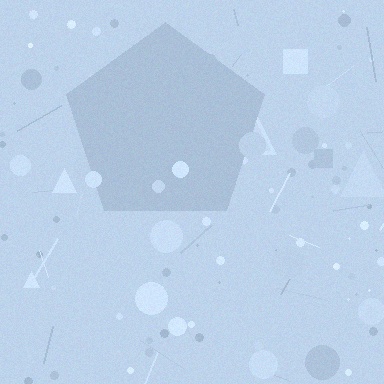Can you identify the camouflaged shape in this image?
The camouflaged shape is a pentagon.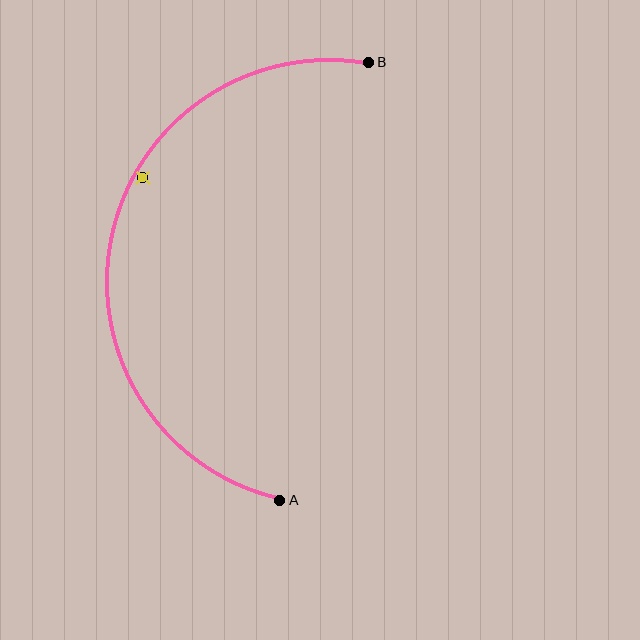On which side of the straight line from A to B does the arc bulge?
The arc bulges to the left of the straight line connecting A and B.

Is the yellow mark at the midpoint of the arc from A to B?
No — the yellow mark does not lie on the arc at all. It sits slightly inside the curve.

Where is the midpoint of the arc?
The arc midpoint is the point on the curve farthest from the straight line joining A and B. It sits to the left of that line.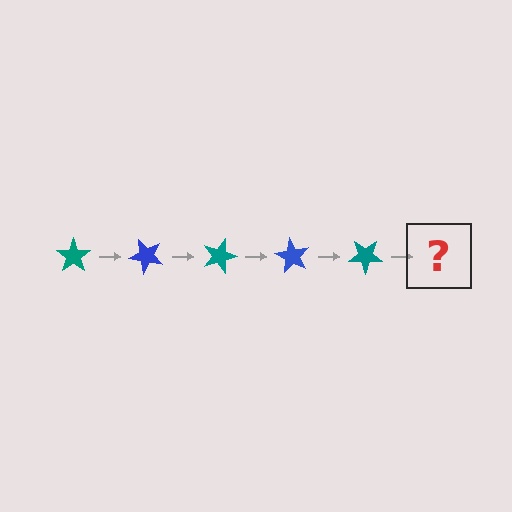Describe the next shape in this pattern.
It should be a blue star, rotated 225 degrees from the start.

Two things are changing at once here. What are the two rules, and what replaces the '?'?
The two rules are that it rotates 45 degrees each step and the color cycles through teal and blue. The '?' should be a blue star, rotated 225 degrees from the start.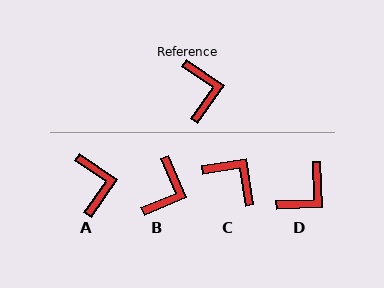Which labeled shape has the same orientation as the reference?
A.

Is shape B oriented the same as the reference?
No, it is off by about 32 degrees.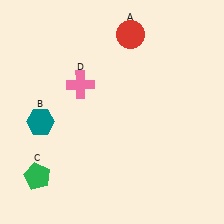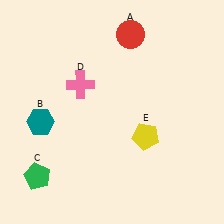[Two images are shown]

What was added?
A yellow pentagon (E) was added in Image 2.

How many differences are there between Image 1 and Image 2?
There is 1 difference between the two images.